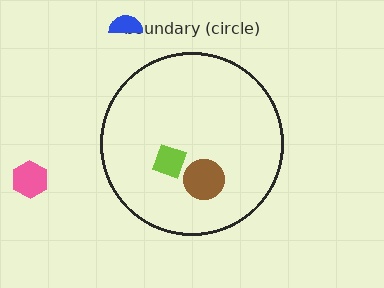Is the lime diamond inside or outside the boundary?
Inside.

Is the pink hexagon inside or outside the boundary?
Outside.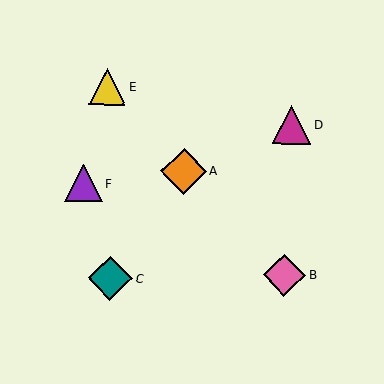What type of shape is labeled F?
Shape F is a purple triangle.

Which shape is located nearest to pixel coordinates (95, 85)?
The yellow triangle (labeled E) at (107, 87) is nearest to that location.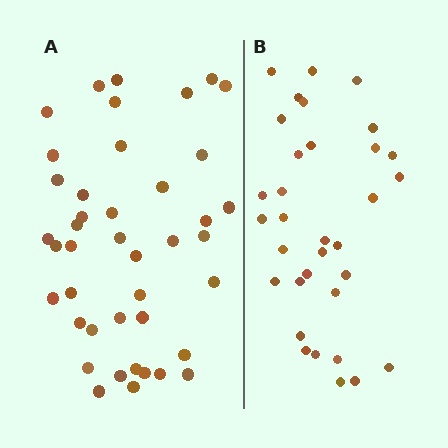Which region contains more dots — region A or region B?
Region A (the left region) has more dots.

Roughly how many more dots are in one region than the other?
Region A has roughly 8 or so more dots than region B.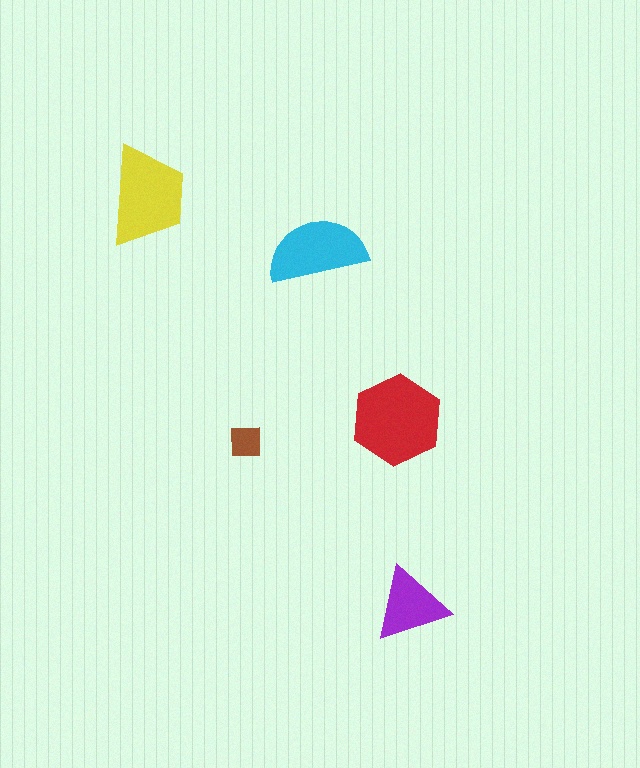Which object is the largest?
The red hexagon.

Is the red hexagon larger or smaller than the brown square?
Larger.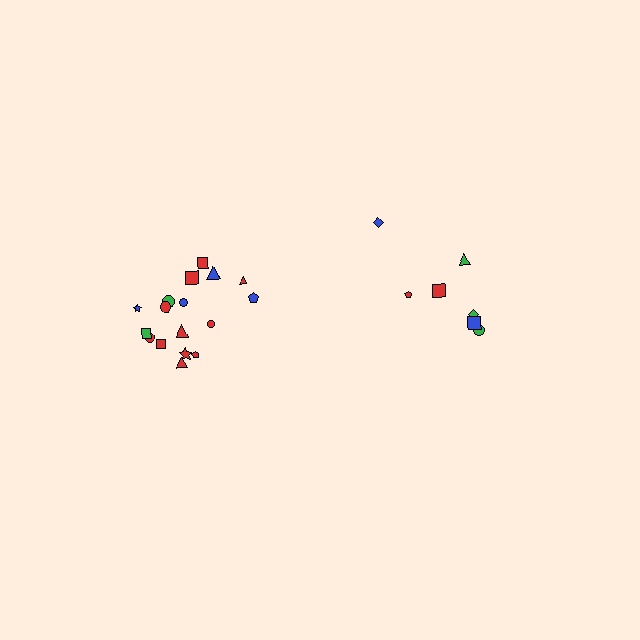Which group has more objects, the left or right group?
The left group.